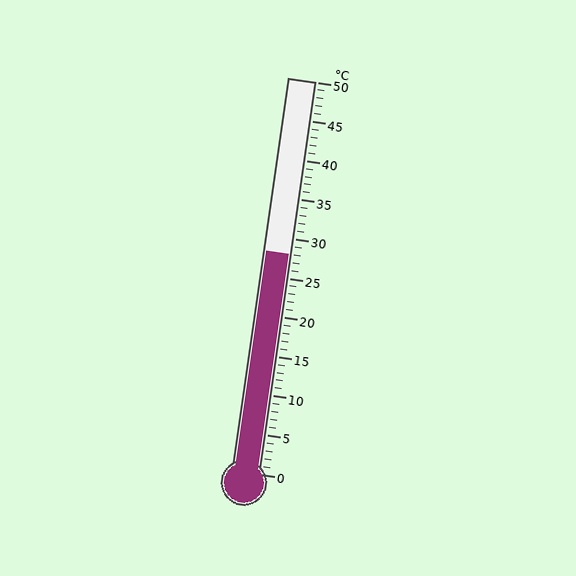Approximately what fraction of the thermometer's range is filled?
The thermometer is filled to approximately 55% of its range.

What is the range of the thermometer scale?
The thermometer scale ranges from 0°C to 50°C.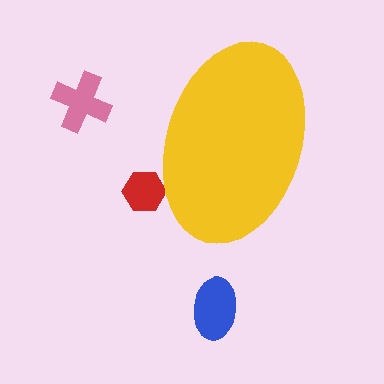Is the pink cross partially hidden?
No, the pink cross is fully visible.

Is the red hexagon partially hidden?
Yes, the red hexagon is partially hidden behind the yellow ellipse.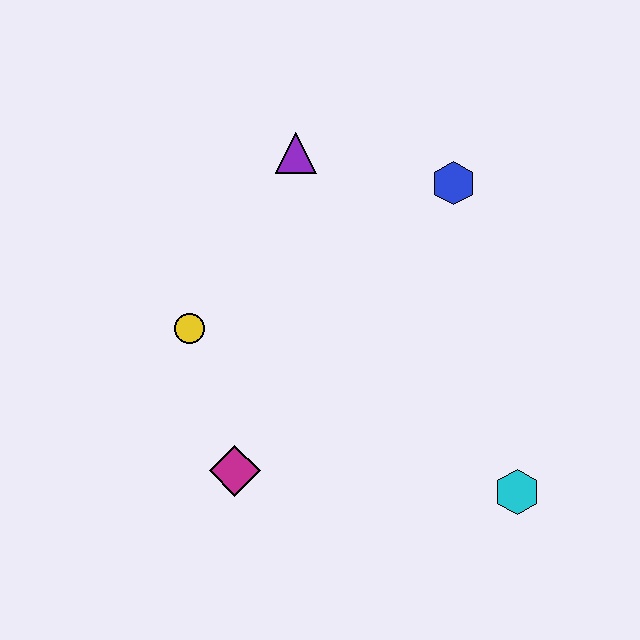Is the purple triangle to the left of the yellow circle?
No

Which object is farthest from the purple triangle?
The cyan hexagon is farthest from the purple triangle.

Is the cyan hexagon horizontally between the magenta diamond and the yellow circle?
No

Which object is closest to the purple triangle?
The blue hexagon is closest to the purple triangle.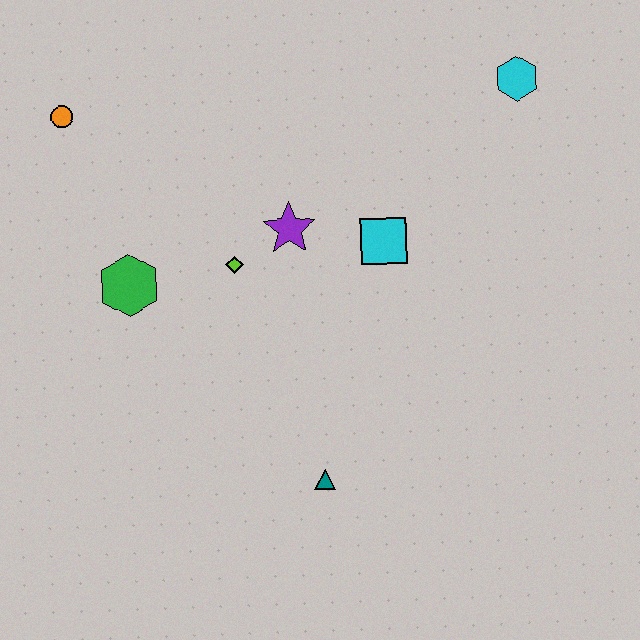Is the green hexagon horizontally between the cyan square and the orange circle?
Yes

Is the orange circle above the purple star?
Yes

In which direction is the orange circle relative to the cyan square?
The orange circle is to the left of the cyan square.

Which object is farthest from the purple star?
The cyan hexagon is farthest from the purple star.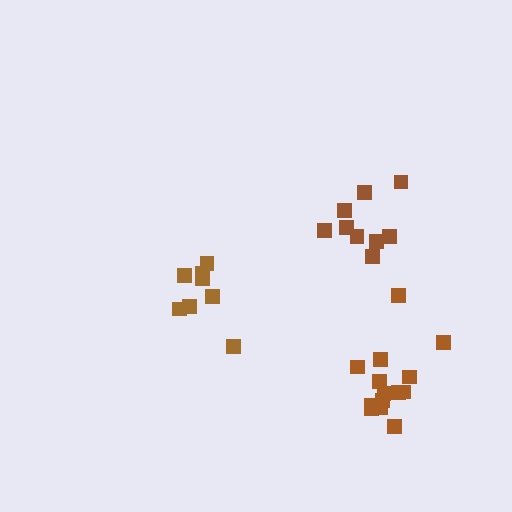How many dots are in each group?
Group 1: 8 dots, Group 2: 9 dots, Group 3: 14 dots (31 total).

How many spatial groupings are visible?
There are 3 spatial groupings.